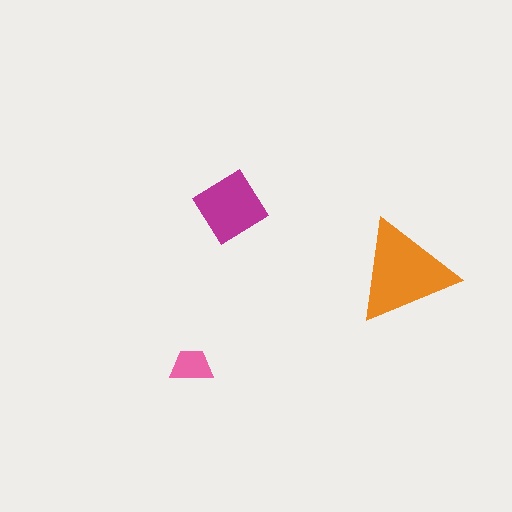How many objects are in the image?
There are 3 objects in the image.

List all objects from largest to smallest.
The orange triangle, the magenta diamond, the pink trapezoid.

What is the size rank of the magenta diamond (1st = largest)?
2nd.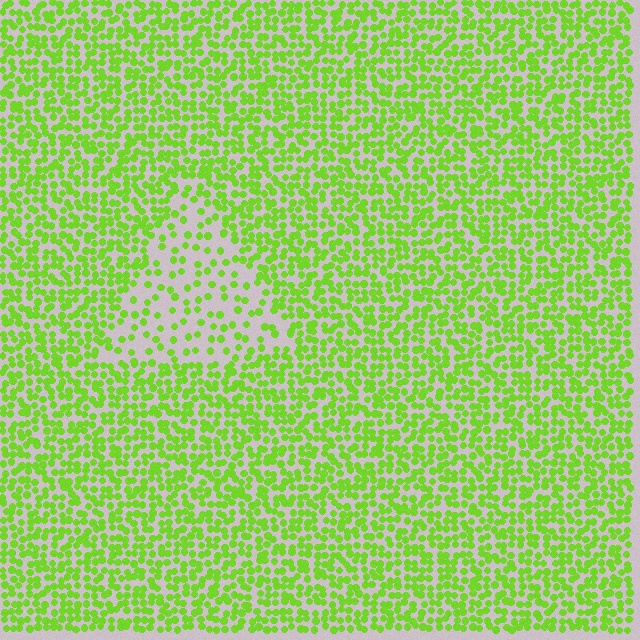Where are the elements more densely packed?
The elements are more densely packed outside the triangle boundary.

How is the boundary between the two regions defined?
The boundary is defined by a change in element density (approximately 2.4x ratio). All elements are the same color, size, and shape.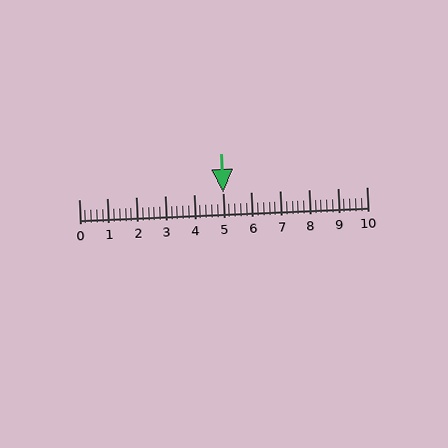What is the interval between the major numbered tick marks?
The major tick marks are spaced 1 units apart.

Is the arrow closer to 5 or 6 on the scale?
The arrow is closer to 5.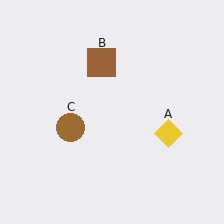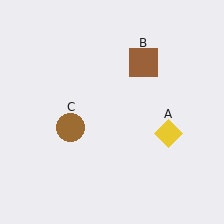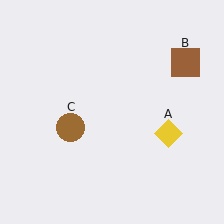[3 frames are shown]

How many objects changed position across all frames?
1 object changed position: brown square (object B).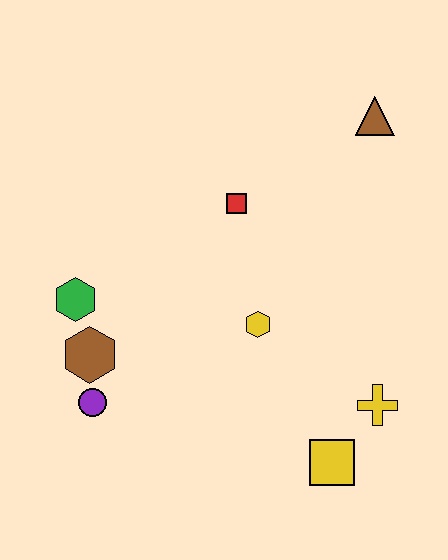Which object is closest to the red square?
The yellow hexagon is closest to the red square.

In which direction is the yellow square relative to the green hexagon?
The yellow square is to the right of the green hexagon.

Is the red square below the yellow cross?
No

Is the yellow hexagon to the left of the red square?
No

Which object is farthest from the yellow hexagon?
The brown triangle is farthest from the yellow hexagon.